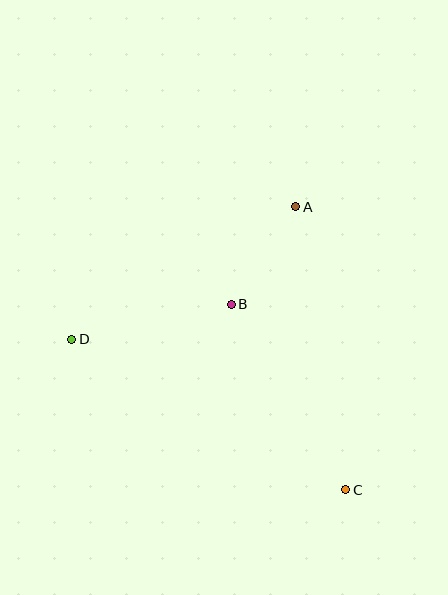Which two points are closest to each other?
Points A and B are closest to each other.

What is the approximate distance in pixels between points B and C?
The distance between B and C is approximately 218 pixels.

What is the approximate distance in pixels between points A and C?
The distance between A and C is approximately 287 pixels.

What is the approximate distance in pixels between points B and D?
The distance between B and D is approximately 163 pixels.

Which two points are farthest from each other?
Points C and D are farthest from each other.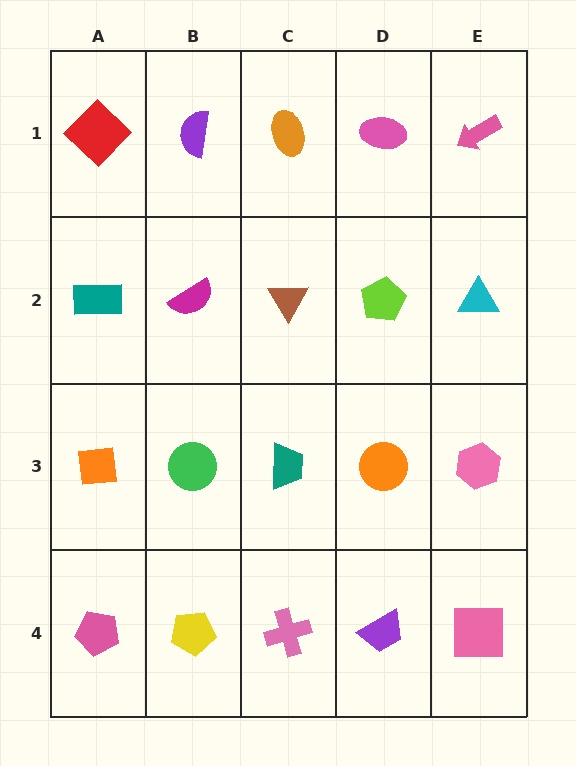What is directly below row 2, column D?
An orange circle.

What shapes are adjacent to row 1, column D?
A lime pentagon (row 2, column D), an orange ellipse (row 1, column C), a pink arrow (row 1, column E).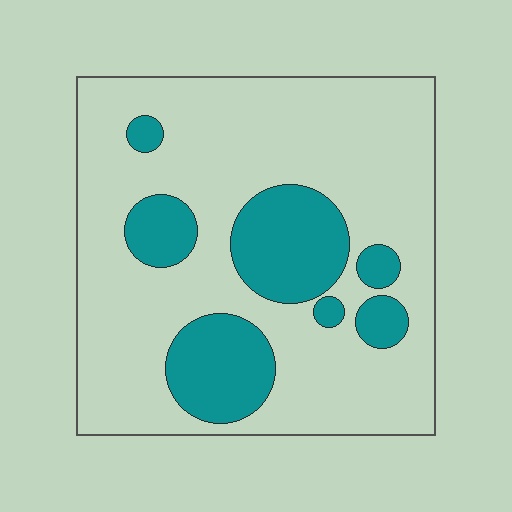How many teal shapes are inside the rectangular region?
7.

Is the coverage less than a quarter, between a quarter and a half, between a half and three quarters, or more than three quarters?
Less than a quarter.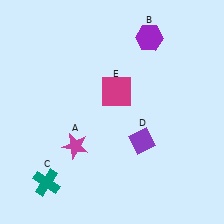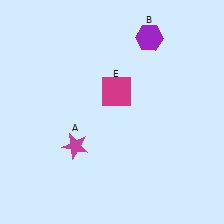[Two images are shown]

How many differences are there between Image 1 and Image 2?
There are 2 differences between the two images.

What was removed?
The purple diamond (D), the teal cross (C) were removed in Image 2.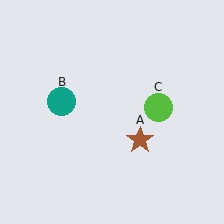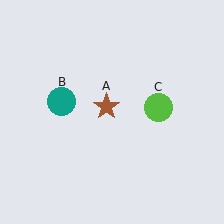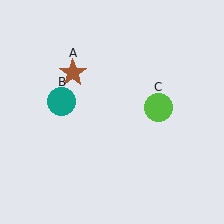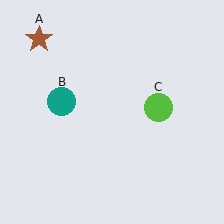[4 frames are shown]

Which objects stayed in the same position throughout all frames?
Teal circle (object B) and lime circle (object C) remained stationary.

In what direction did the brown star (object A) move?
The brown star (object A) moved up and to the left.